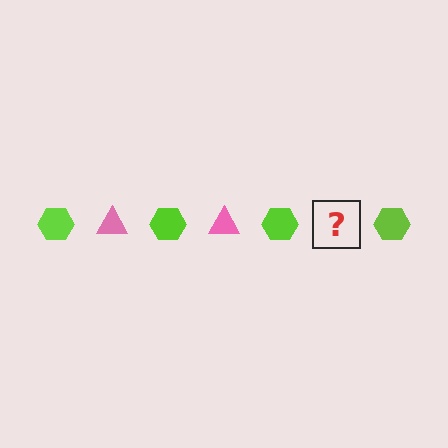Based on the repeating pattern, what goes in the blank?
The blank should be a pink triangle.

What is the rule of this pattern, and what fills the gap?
The rule is that the pattern alternates between lime hexagon and pink triangle. The gap should be filled with a pink triangle.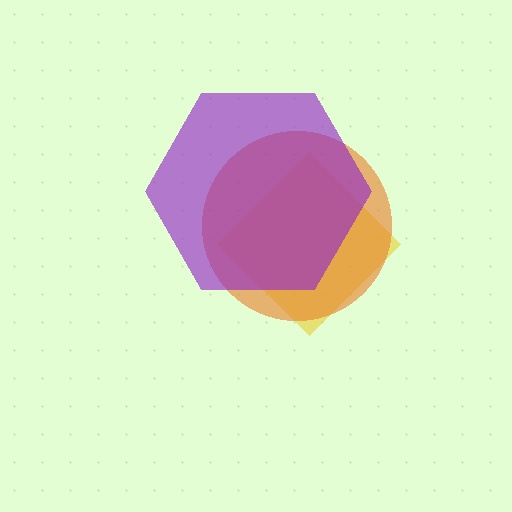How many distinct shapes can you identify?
There are 3 distinct shapes: a yellow diamond, an orange circle, a purple hexagon.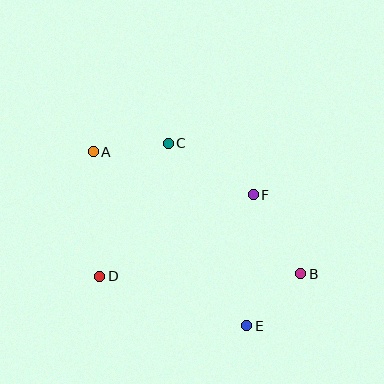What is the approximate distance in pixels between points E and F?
The distance between E and F is approximately 131 pixels.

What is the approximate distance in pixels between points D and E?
The distance between D and E is approximately 155 pixels.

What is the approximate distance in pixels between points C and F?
The distance between C and F is approximately 99 pixels.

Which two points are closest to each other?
Points B and E are closest to each other.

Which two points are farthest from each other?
Points A and B are farthest from each other.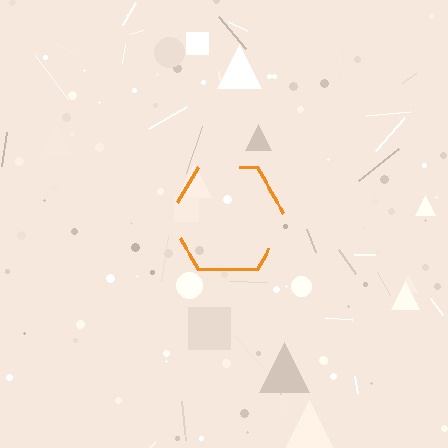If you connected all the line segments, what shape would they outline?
They would outline a hexagon.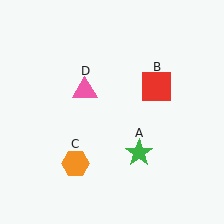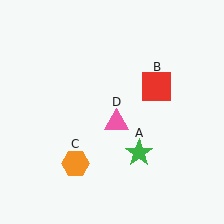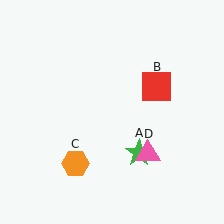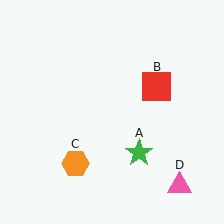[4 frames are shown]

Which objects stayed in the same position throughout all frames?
Green star (object A) and red square (object B) and orange hexagon (object C) remained stationary.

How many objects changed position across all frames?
1 object changed position: pink triangle (object D).